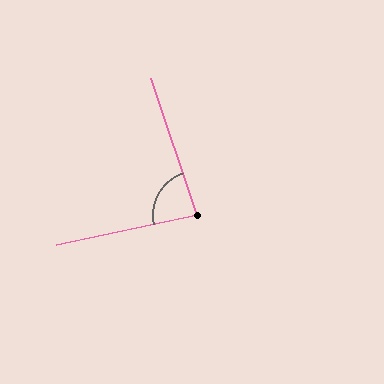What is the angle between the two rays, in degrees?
Approximately 83 degrees.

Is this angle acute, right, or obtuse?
It is acute.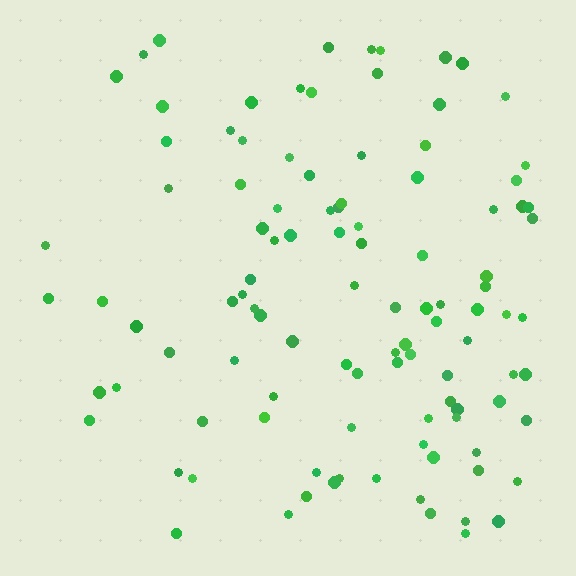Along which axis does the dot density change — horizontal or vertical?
Horizontal.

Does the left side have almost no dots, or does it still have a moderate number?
Still a moderate number, just noticeably fewer than the right.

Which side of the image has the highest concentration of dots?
The right.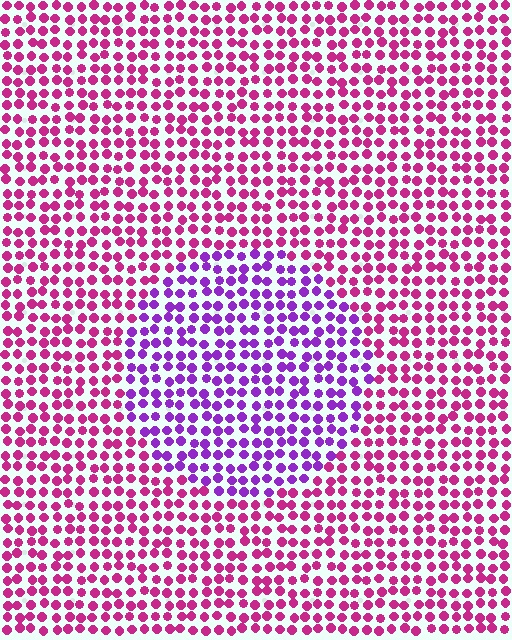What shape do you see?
I see a circle.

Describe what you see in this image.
The image is filled with small magenta elements in a uniform arrangement. A circle-shaped region is visible where the elements are tinted to a slightly different hue, forming a subtle color boundary.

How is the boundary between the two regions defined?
The boundary is defined purely by a slight shift in hue (about 43 degrees). Spacing, size, and orientation are identical on both sides.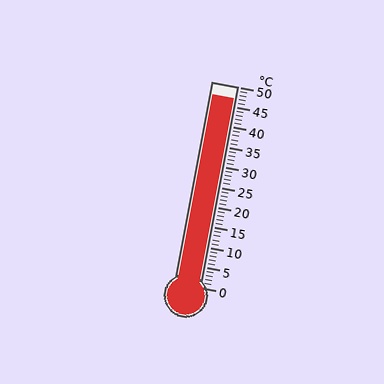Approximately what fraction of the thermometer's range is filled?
The thermometer is filled to approximately 95% of its range.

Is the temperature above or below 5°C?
The temperature is above 5°C.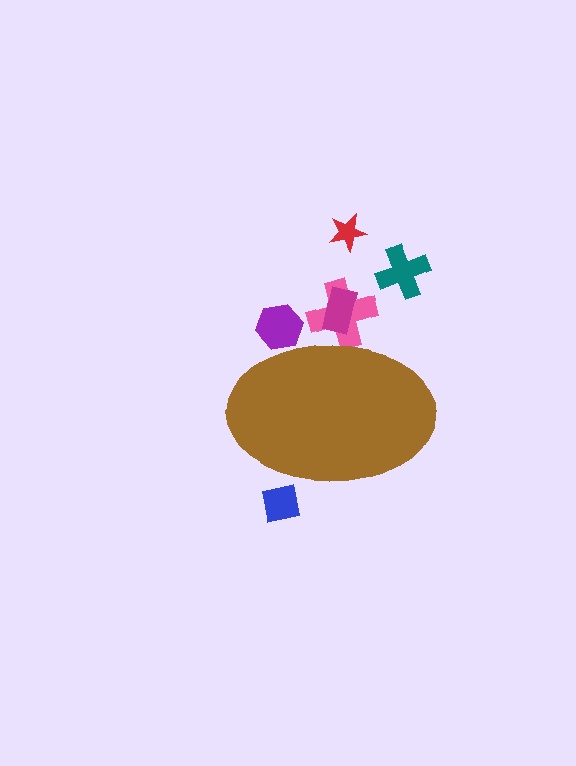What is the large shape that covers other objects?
A brown ellipse.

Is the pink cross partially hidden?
Yes, the pink cross is partially hidden behind the brown ellipse.